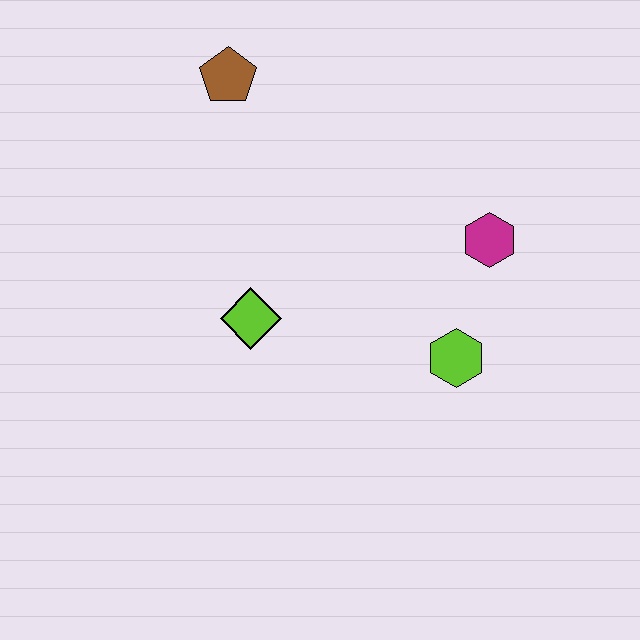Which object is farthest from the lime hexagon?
The brown pentagon is farthest from the lime hexagon.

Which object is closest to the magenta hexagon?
The lime hexagon is closest to the magenta hexagon.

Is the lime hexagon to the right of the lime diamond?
Yes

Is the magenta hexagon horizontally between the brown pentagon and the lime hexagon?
No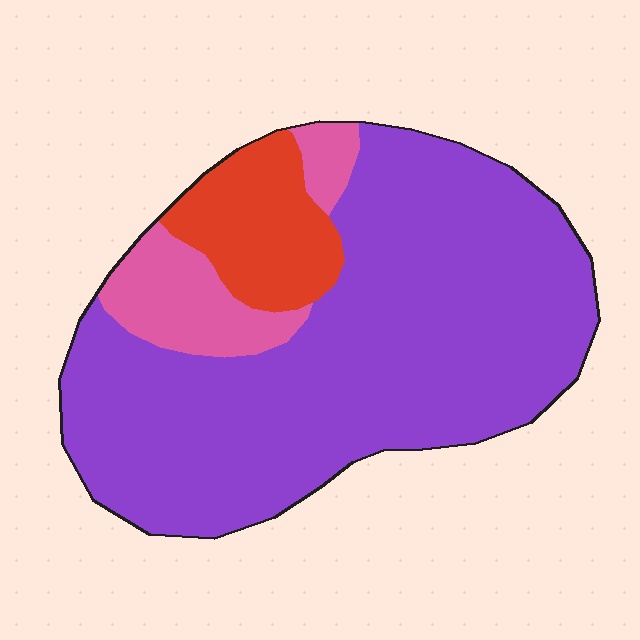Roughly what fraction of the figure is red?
Red covers 13% of the figure.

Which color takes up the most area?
Purple, at roughly 75%.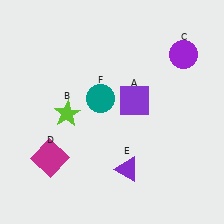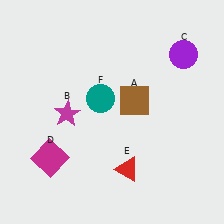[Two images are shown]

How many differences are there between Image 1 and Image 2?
There are 3 differences between the two images.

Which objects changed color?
A changed from purple to brown. B changed from lime to magenta. E changed from purple to red.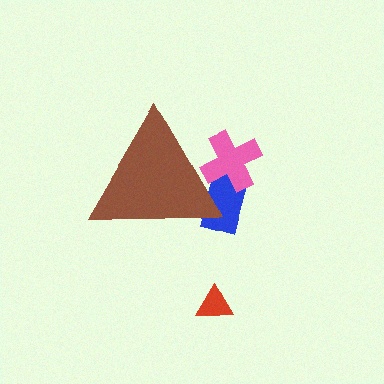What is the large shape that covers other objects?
A brown triangle.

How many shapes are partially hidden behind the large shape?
2 shapes are partially hidden.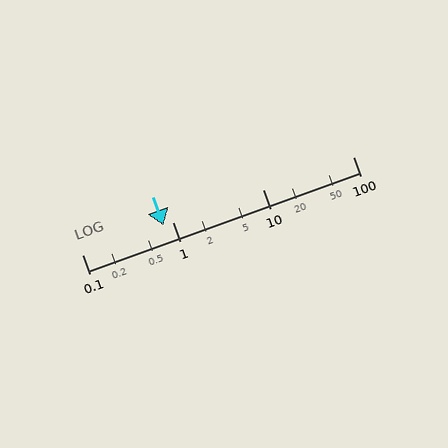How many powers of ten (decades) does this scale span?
The scale spans 3 decades, from 0.1 to 100.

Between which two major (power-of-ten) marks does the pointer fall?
The pointer is between 0.1 and 1.